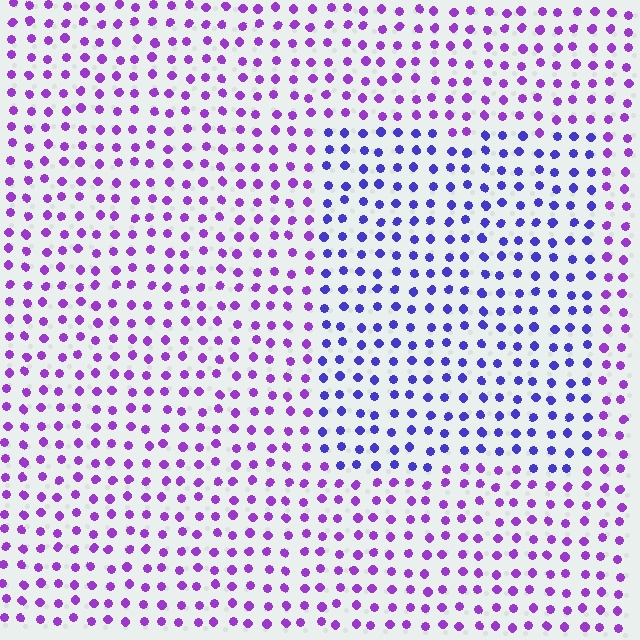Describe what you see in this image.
The image is filled with small purple elements in a uniform arrangement. A rectangle-shaped region is visible where the elements are tinted to a slightly different hue, forming a subtle color boundary.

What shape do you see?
I see a rectangle.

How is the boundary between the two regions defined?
The boundary is defined purely by a slight shift in hue (about 36 degrees). Spacing, size, and orientation are identical on both sides.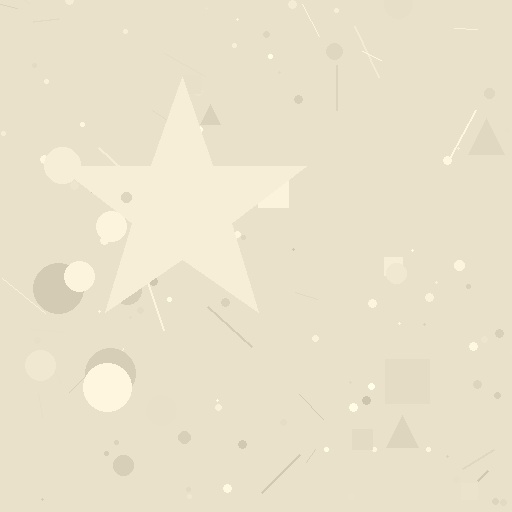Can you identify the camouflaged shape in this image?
The camouflaged shape is a star.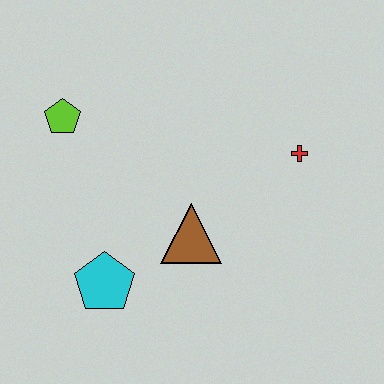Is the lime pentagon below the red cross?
No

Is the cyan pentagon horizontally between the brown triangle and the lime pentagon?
Yes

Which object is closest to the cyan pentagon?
The brown triangle is closest to the cyan pentagon.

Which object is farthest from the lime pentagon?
The red cross is farthest from the lime pentagon.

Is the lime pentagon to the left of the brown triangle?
Yes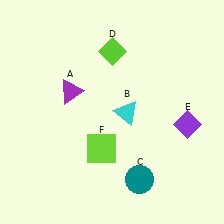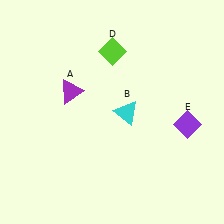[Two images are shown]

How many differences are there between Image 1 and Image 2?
There are 2 differences between the two images.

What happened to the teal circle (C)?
The teal circle (C) was removed in Image 2. It was in the bottom-right area of Image 1.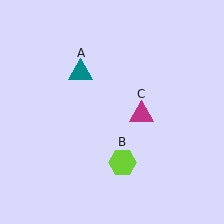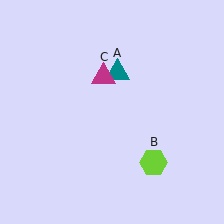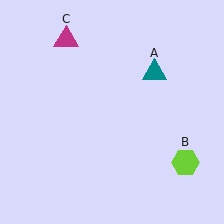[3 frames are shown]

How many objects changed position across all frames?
3 objects changed position: teal triangle (object A), lime hexagon (object B), magenta triangle (object C).